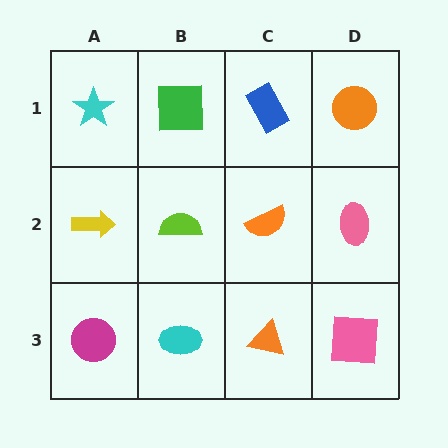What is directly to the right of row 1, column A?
A green square.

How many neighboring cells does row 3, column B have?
3.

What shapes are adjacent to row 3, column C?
An orange semicircle (row 2, column C), a cyan ellipse (row 3, column B), a pink square (row 3, column D).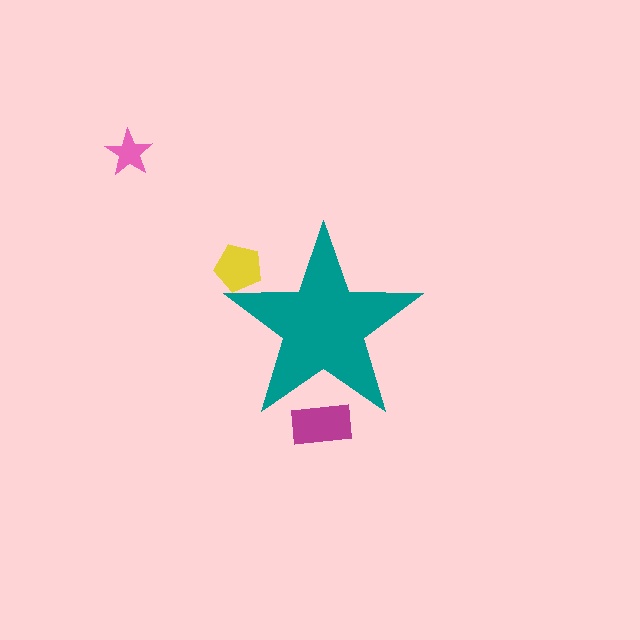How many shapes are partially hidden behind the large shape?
2 shapes are partially hidden.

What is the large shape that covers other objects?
A teal star.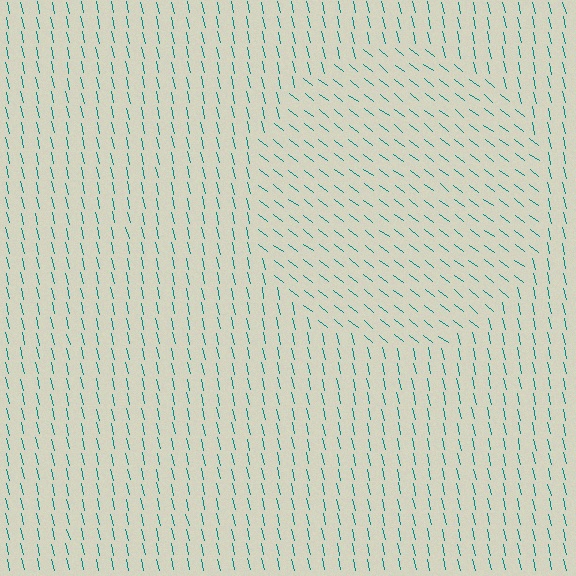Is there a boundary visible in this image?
Yes, there is a texture boundary formed by a change in line orientation.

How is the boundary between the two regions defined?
The boundary is defined purely by a change in line orientation (approximately 39 degrees difference). All lines are the same color and thickness.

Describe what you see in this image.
The image is filled with small teal line segments. A circle region in the image has lines oriented differently from the surrounding lines, creating a visible texture boundary.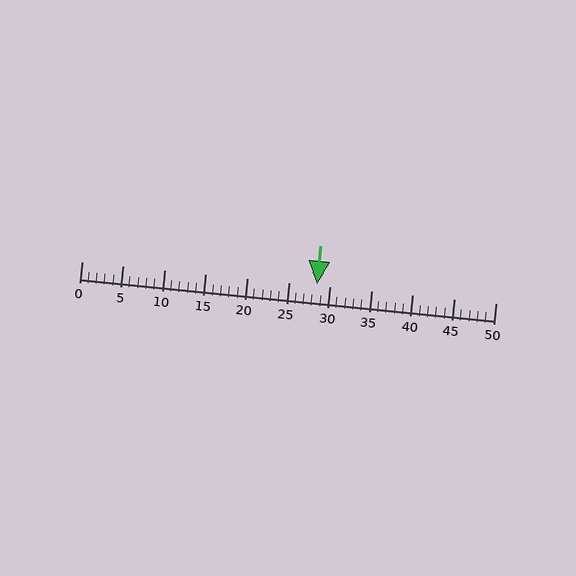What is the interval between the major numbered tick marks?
The major tick marks are spaced 5 units apart.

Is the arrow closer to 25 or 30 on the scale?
The arrow is closer to 30.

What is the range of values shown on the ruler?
The ruler shows values from 0 to 50.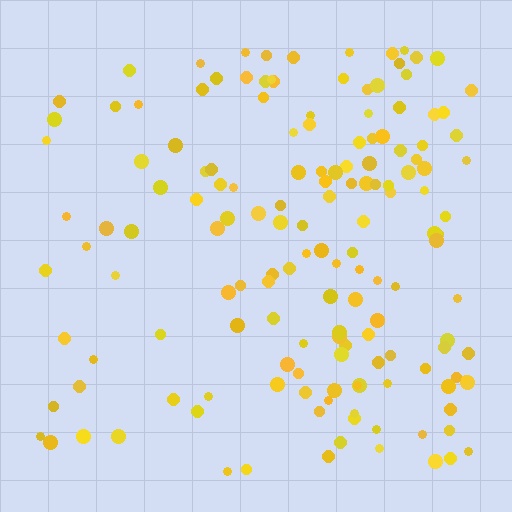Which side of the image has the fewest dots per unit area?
The left.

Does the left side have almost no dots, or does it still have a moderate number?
Still a moderate number, just noticeably fewer than the right.